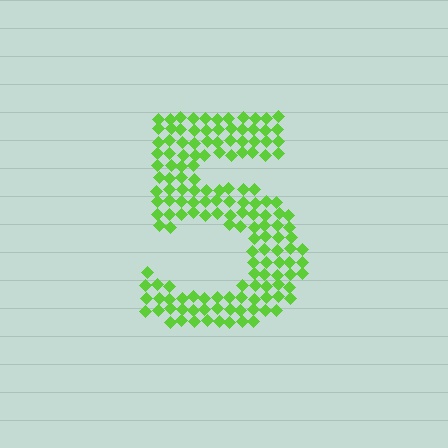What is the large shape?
The large shape is the digit 5.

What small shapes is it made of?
It is made of small diamonds.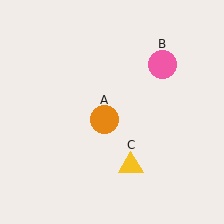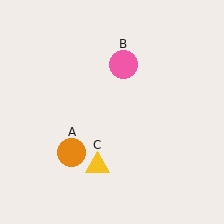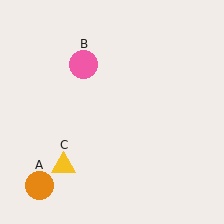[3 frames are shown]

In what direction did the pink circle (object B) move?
The pink circle (object B) moved left.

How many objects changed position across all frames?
3 objects changed position: orange circle (object A), pink circle (object B), yellow triangle (object C).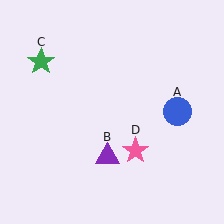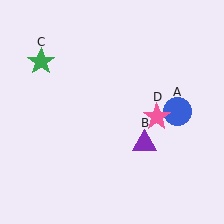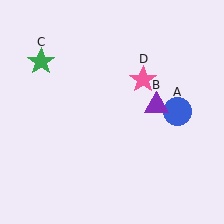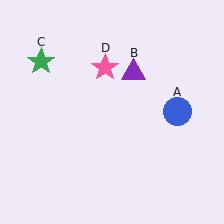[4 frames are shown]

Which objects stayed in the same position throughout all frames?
Blue circle (object A) and green star (object C) remained stationary.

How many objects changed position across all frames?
2 objects changed position: purple triangle (object B), pink star (object D).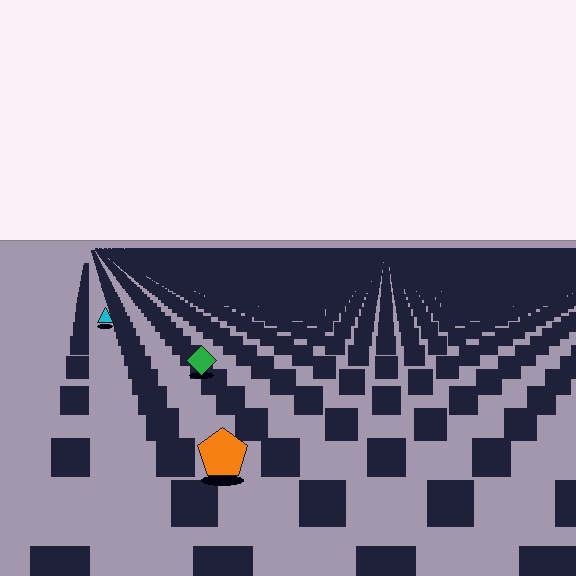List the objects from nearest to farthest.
From nearest to farthest: the orange pentagon, the green diamond, the cyan triangle.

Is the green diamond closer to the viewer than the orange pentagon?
No. The orange pentagon is closer — you can tell from the texture gradient: the ground texture is coarser near it.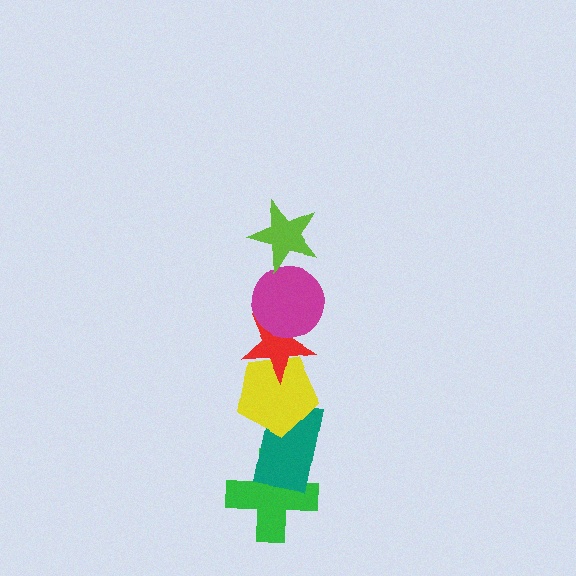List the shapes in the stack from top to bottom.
From top to bottom: the lime star, the magenta circle, the red star, the yellow pentagon, the teal rectangle, the green cross.